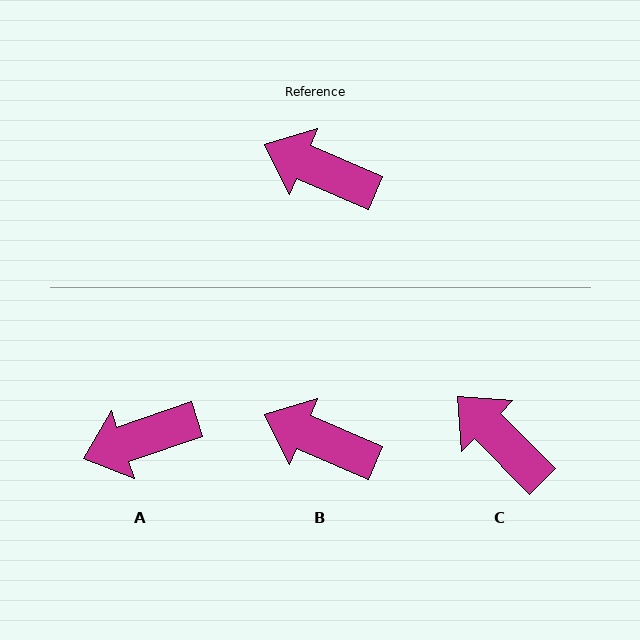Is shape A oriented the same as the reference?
No, it is off by about 42 degrees.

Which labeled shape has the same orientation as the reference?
B.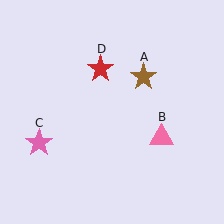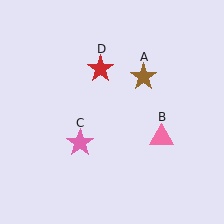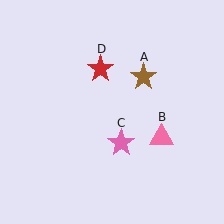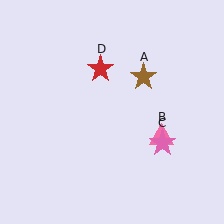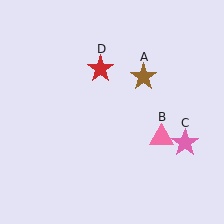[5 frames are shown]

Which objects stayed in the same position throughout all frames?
Brown star (object A) and pink triangle (object B) and red star (object D) remained stationary.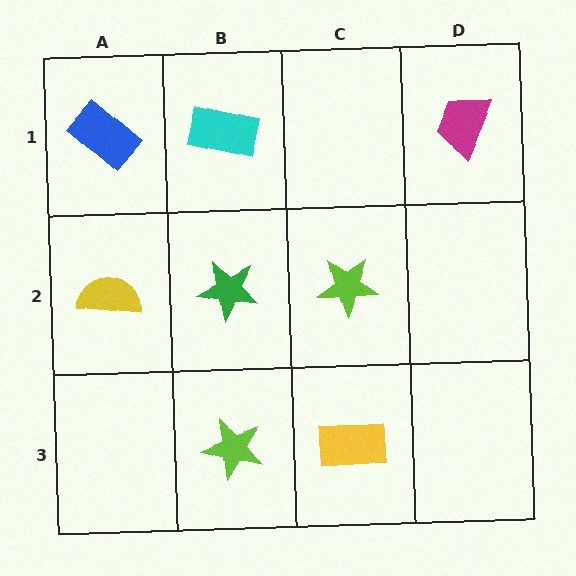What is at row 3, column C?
A yellow rectangle.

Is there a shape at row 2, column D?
No, that cell is empty.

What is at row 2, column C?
A lime star.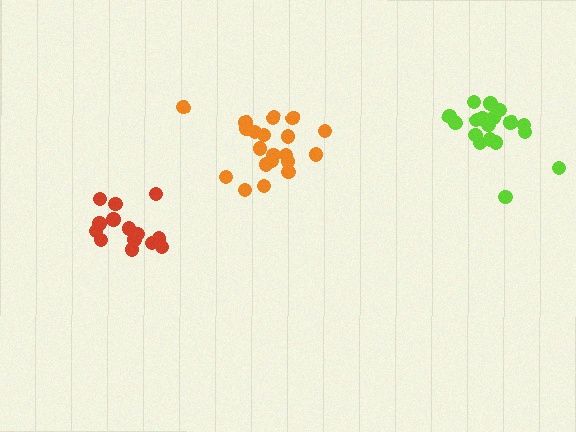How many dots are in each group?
Group 1: 20 dots, Group 2: 14 dots, Group 3: 18 dots (52 total).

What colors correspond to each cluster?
The clusters are colored: orange, red, lime.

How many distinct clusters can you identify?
There are 3 distinct clusters.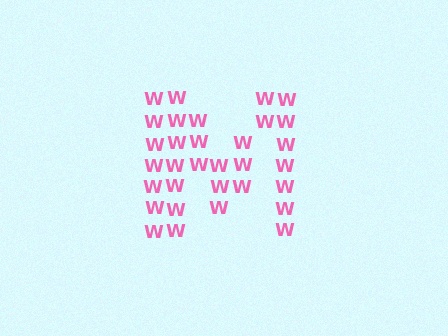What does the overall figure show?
The overall figure shows the letter M.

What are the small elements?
The small elements are letter W's.